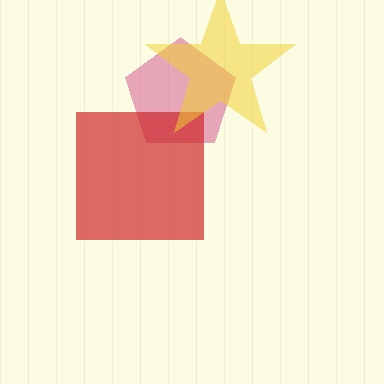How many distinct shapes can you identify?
There are 3 distinct shapes: a magenta pentagon, a red square, a yellow star.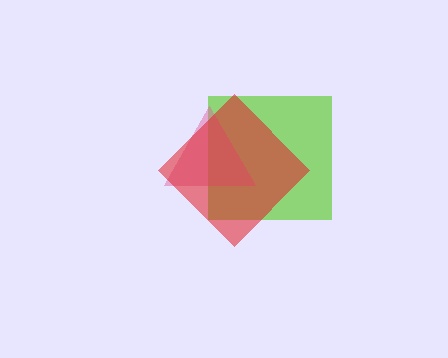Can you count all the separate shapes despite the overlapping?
Yes, there are 3 separate shapes.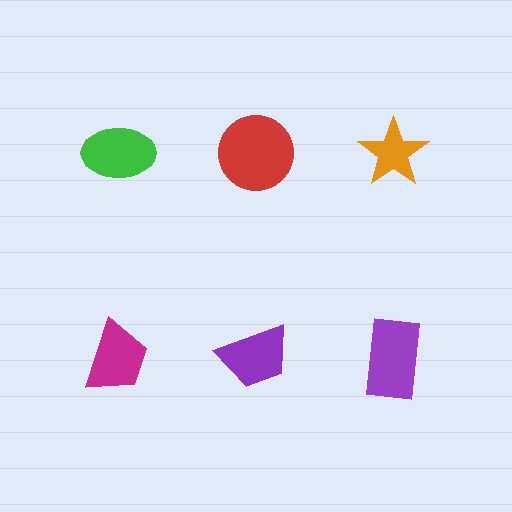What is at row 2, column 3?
A purple rectangle.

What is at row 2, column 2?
A purple trapezoid.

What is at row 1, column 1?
A green ellipse.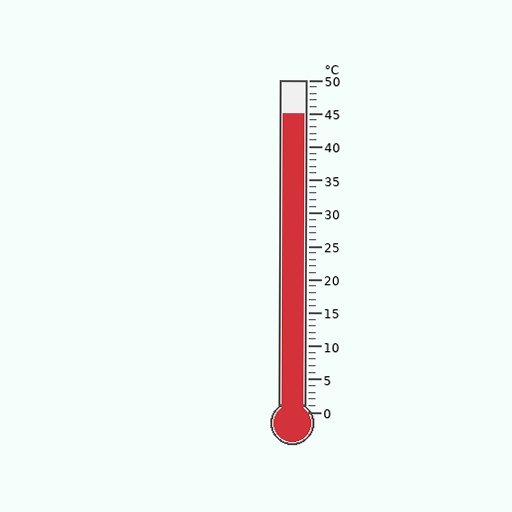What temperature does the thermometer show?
The thermometer shows approximately 45°C.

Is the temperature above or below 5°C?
The temperature is above 5°C.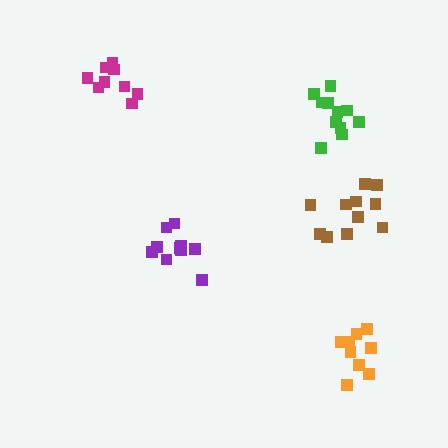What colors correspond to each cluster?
The clusters are colored: magenta, green, purple, orange, brown.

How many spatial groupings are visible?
There are 5 spatial groupings.